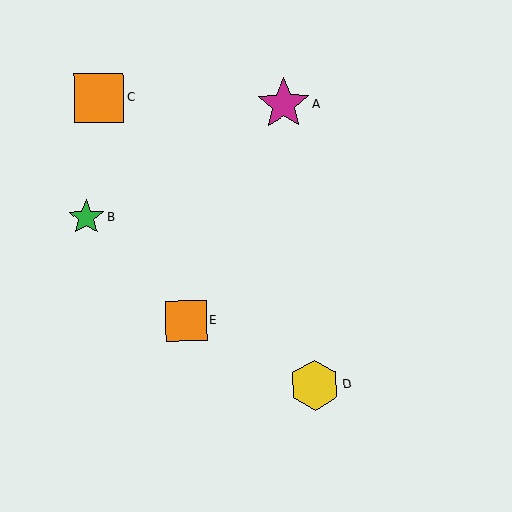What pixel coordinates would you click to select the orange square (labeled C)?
Click at (99, 98) to select the orange square C.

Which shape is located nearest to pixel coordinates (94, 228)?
The green star (labeled B) at (87, 218) is nearest to that location.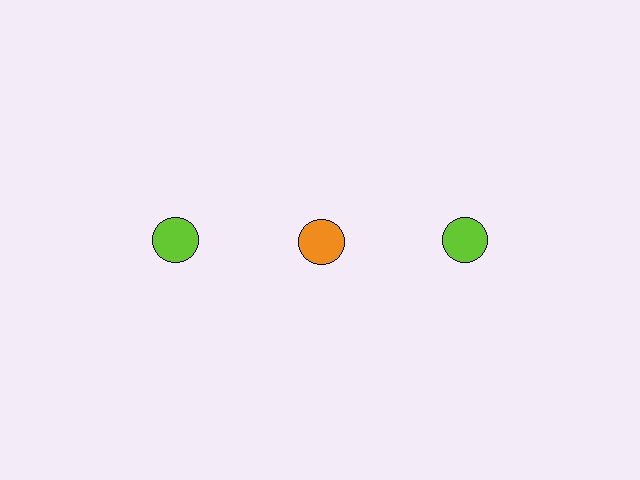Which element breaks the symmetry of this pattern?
The orange circle in the top row, second from left column breaks the symmetry. All other shapes are lime circles.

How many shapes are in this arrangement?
There are 3 shapes arranged in a grid pattern.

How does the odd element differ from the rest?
It has a different color: orange instead of lime.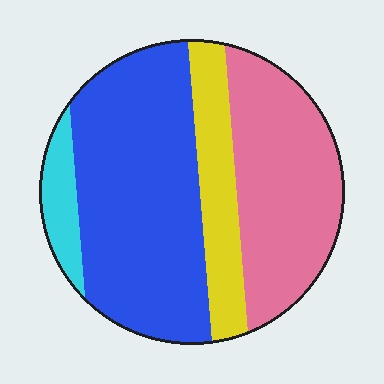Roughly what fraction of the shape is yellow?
Yellow covers around 15% of the shape.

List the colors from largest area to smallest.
From largest to smallest: blue, pink, yellow, cyan.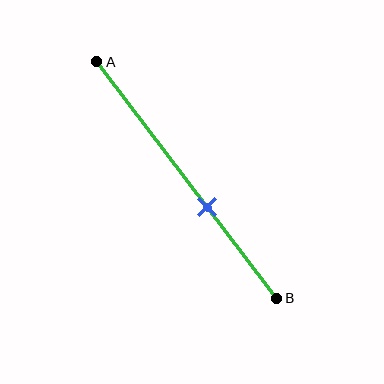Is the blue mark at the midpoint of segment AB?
No, the mark is at about 60% from A, not at the 50% midpoint.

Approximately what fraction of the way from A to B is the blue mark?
The blue mark is approximately 60% of the way from A to B.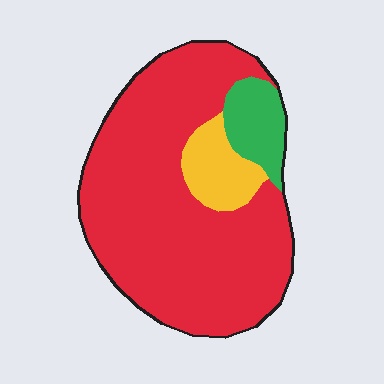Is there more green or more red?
Red.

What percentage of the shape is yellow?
Yellow covers roughly 10% of the shape.